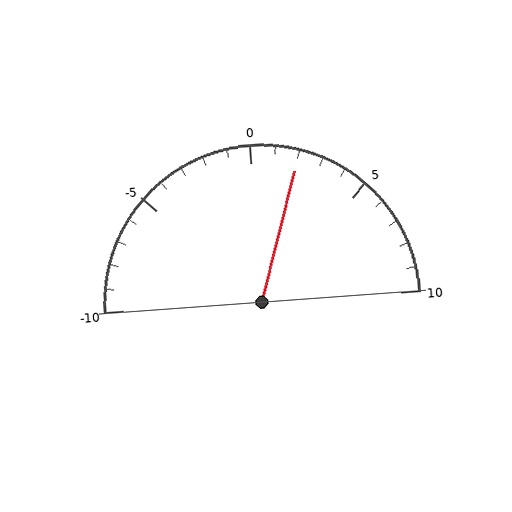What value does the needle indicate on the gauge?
The needle indicates approximately 2.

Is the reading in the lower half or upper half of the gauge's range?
The reading is in the upper half of the range (-10 to 10).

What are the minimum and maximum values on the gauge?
The gauge ranges from -10 to 10.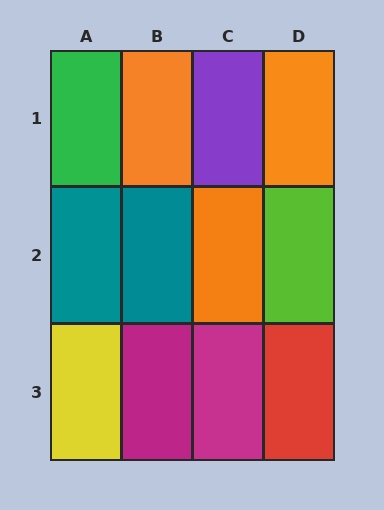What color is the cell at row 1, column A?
Green.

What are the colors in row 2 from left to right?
Teal, teal, orange, lime.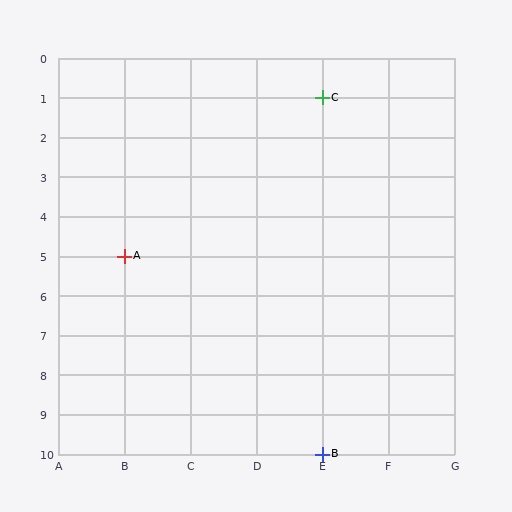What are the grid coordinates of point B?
Point B is at grid coordinates (E, 10).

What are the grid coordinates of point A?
Point A is at grid coordinates (B, 5).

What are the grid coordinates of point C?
Point C is at grid coordinates (E, 1).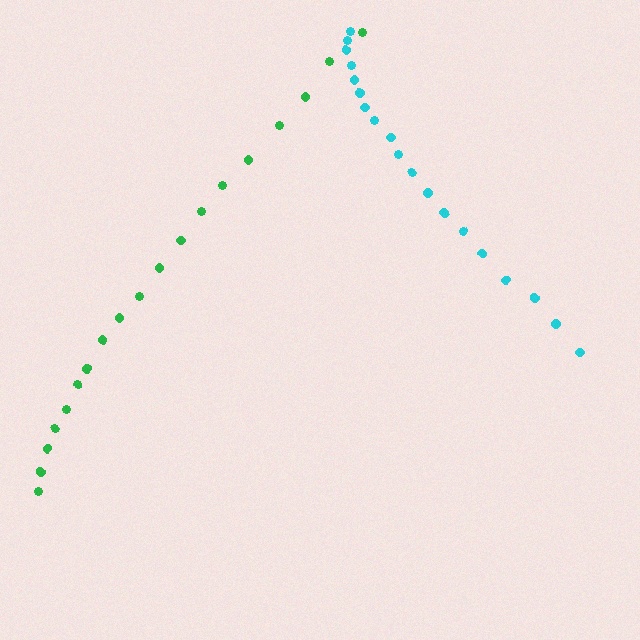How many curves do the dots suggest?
There are 2 distinct paths.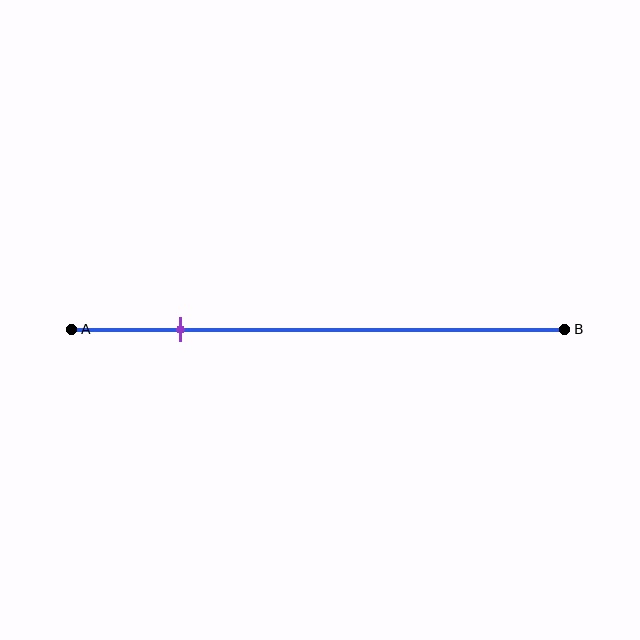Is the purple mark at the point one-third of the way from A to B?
No, the mark is at about 20% from A, not at the 33% one-third point.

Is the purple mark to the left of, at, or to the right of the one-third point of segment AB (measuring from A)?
The purple mark is to the left of the one-third point of segment AB.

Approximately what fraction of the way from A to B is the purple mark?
The purple mark is approximately 20% of the way from A to B.